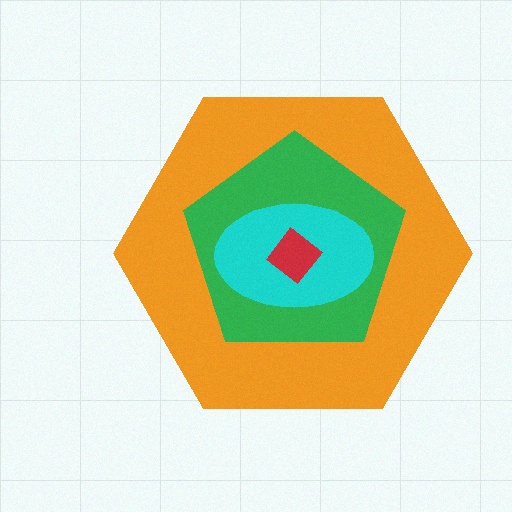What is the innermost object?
The red diamond.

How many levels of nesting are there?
4.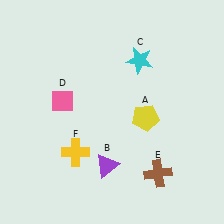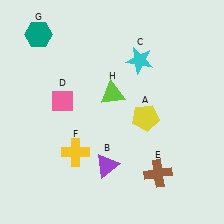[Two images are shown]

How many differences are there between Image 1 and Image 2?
There are 2 differences between the two images.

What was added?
A teal hexagon (G), a lime triangle (H) were added in Image 2.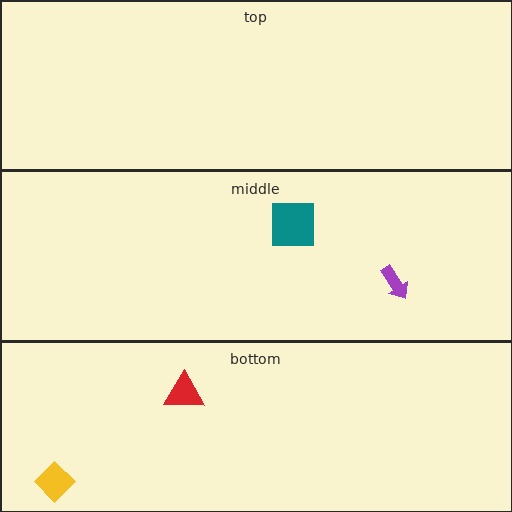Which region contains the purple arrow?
The middle region.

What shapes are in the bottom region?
The red triangle, the yellow diamond.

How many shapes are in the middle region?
2.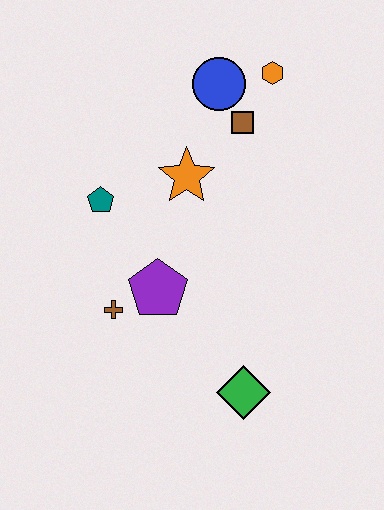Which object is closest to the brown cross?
The purple pentagon is closest to the brown cross.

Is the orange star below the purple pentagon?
No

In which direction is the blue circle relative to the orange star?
The blue circle is above the orange star.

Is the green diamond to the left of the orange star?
No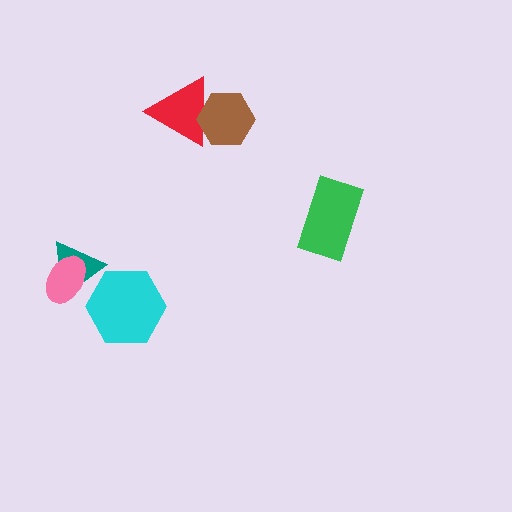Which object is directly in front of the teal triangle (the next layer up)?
The pink ellipse is directly in front of the teal triangle.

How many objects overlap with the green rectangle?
0 objects overlap with the green rectangle.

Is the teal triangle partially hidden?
Yes, it is partially covered by another shape.